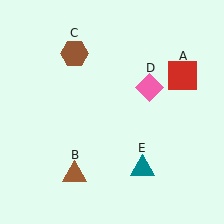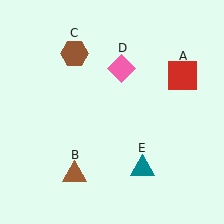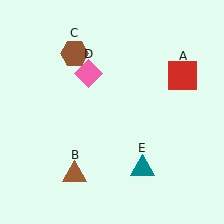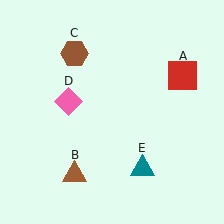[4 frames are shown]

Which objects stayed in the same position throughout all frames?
Red square (object A) and brown triangle (object B) and brown hexagon (object C) and teal triangle (object E) remained stationary.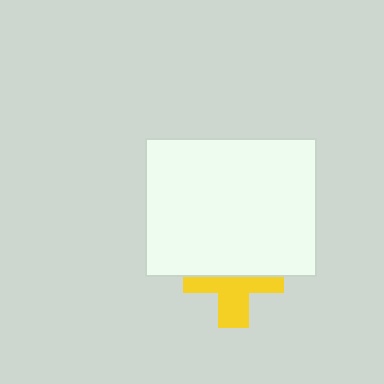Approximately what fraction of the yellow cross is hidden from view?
Roughly 50% of the yellow cross is hidden behind the white rectangle.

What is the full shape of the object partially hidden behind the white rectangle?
The partially hidden object is a yellow cross.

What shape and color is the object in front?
The object in front is a white rectangle.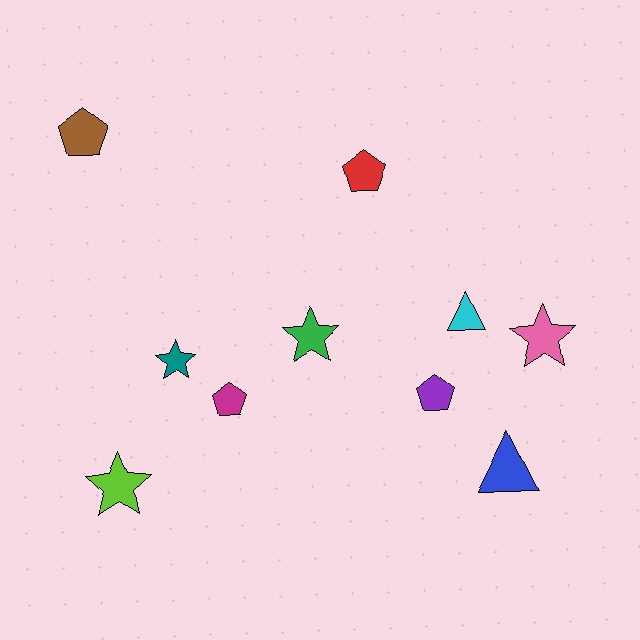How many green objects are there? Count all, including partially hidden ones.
There is 1 green object.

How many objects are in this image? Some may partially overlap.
There are 10 objects.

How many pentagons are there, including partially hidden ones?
There are 4 pentagons.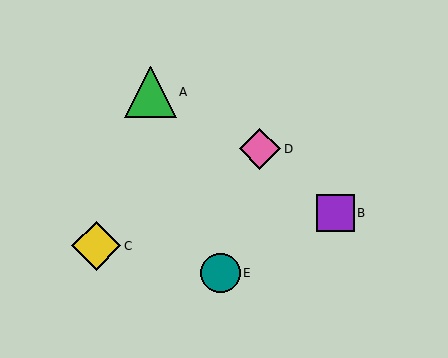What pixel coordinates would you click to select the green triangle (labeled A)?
Click at (150, 92) to select the green triangle A.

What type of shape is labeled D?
Shape D is a pink diamond.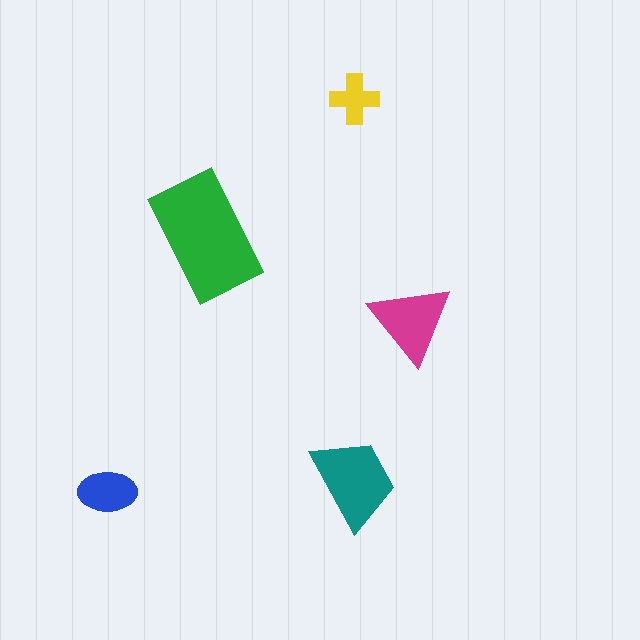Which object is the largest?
The green rectangle.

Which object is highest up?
The yellow cross is topmost.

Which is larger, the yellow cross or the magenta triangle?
The magenta triangle.